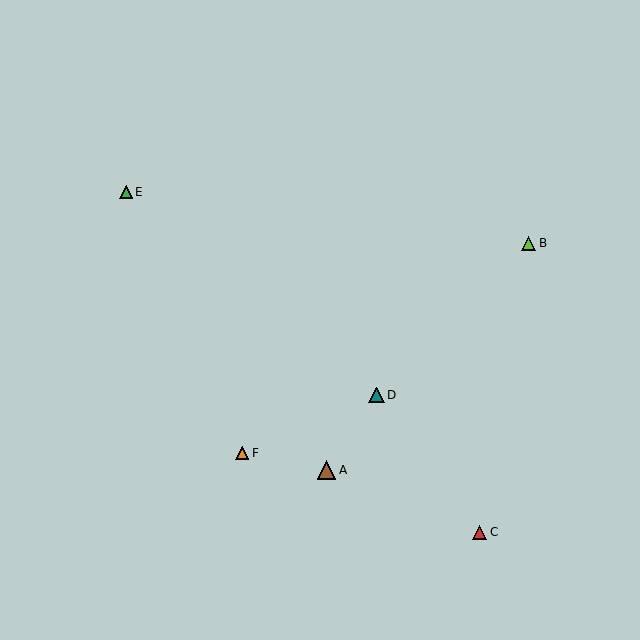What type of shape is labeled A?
Shape A is a brown triangle.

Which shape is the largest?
The brown triangle (labeled A) is the largest.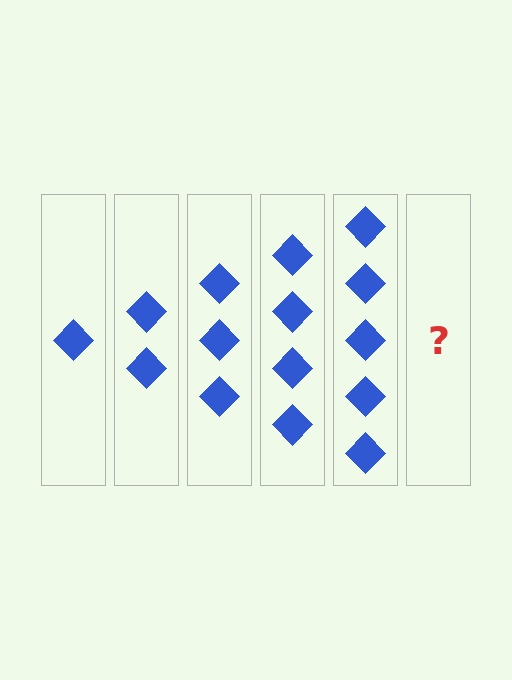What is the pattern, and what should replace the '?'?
The pattern is that each step adds one more diamond. The '?' should be 6 diamonds.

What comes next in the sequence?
The next element should be 6 diamonds.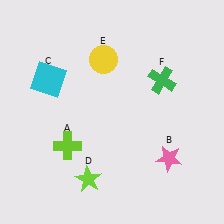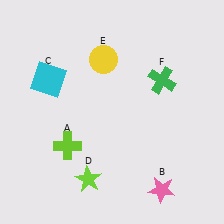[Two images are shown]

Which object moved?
The pink star (B) moved down.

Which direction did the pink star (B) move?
The pink star (B) moved down.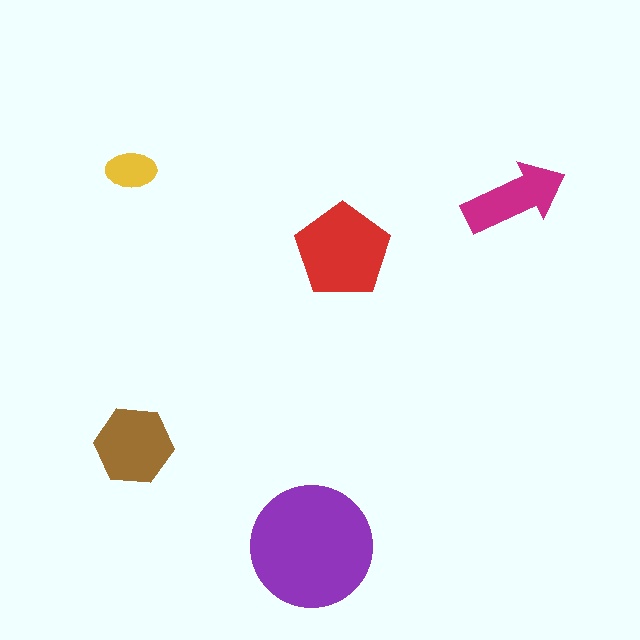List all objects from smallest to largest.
The yellow ellipse, the magenta arrow, the brown hexagon, the red pentagon, the purple circle.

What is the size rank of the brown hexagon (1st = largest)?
3rd.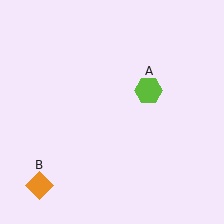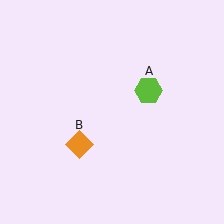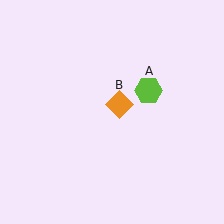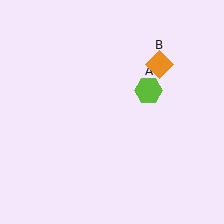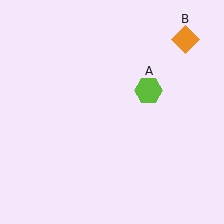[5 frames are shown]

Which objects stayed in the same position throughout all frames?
Lime hexagon (object A) remained stationary.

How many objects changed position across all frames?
1 object changed position: orange diamond (object B).